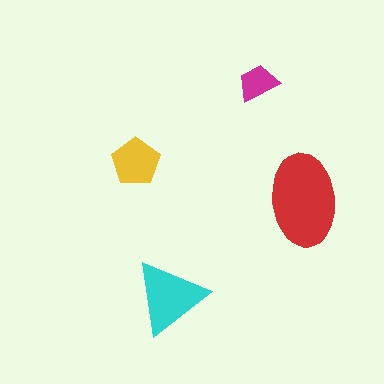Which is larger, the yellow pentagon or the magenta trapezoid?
The yellow pentagon.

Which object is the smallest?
The magenta trapezoid.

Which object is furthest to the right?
The red ellipse is rightmost.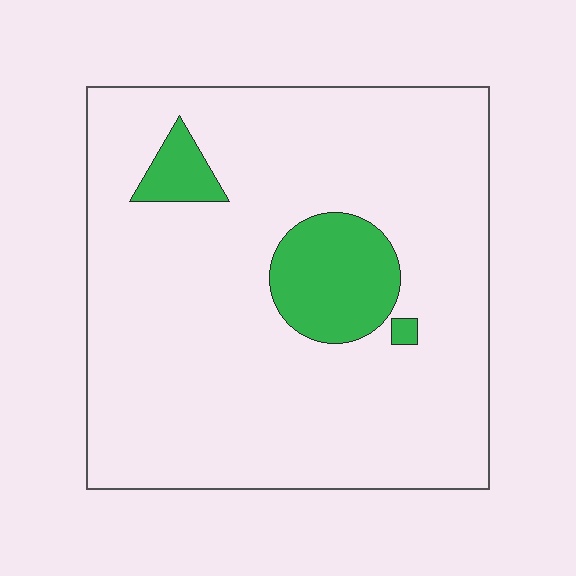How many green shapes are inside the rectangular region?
3.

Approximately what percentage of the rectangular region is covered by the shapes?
Approximately 10%.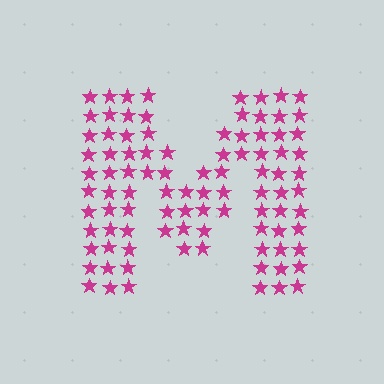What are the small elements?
The small elements are stars.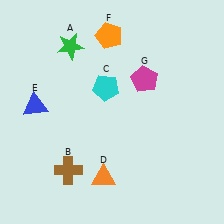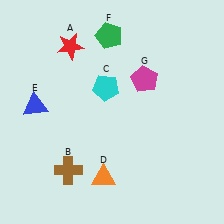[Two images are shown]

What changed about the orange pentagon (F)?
In Image 1, F is orange. In Image 2, it changed to green.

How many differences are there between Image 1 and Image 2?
There are 2 differences between the two images.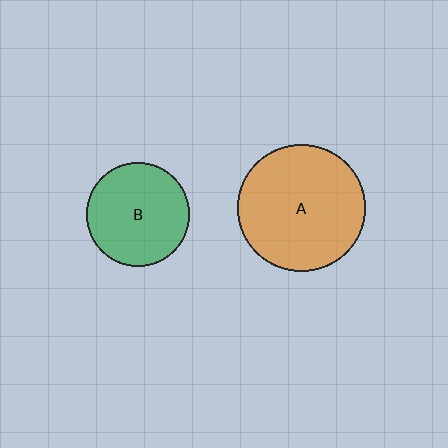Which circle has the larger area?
Circle A (orange).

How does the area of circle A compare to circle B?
Approximately 1.5 times.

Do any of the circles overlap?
No, none of the circles overlap.